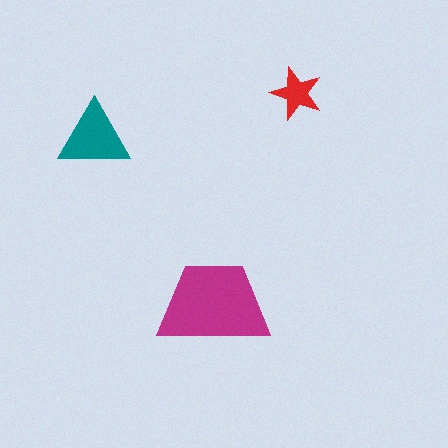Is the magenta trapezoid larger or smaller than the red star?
Larger.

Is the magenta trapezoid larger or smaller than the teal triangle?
Larger.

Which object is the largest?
The magenta trapezoid.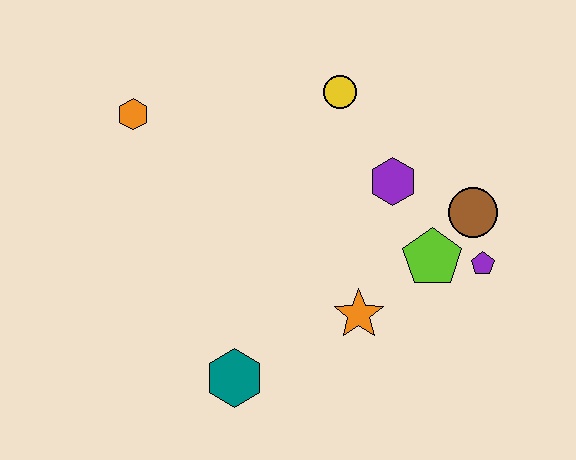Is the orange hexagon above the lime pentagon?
Yes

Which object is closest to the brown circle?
The purple pentagon is closest to the brown circle.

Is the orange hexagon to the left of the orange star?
Yes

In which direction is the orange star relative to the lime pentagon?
The orange star is to the left of the lime pentagon.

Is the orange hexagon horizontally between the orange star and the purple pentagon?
No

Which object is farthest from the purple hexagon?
The orange hexagon is farthest from the purple hexagon.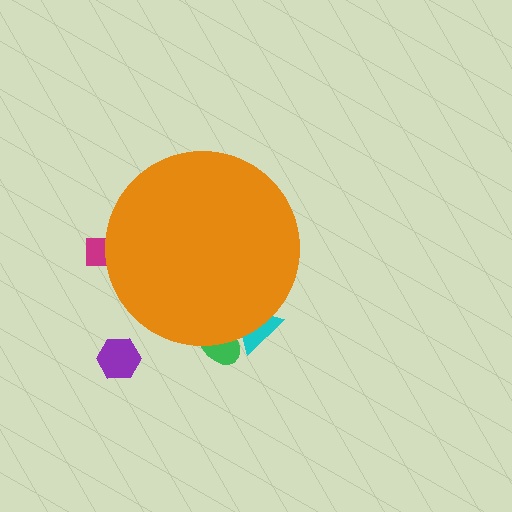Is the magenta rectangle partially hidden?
Yes, the magenta rectangle is partially hidden behind the orange circle.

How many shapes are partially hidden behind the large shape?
3 shapes are partially hidden.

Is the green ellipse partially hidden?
Yes, the green ellipse is partially hidden behind the orange circle.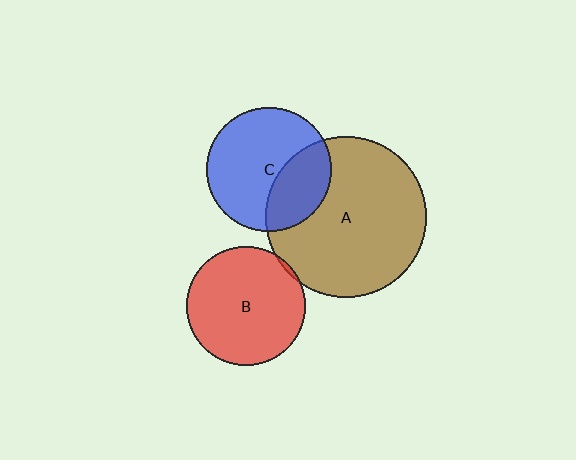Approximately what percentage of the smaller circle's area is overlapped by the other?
Approximately 30%.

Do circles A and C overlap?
Yes.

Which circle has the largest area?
Circle A (brown).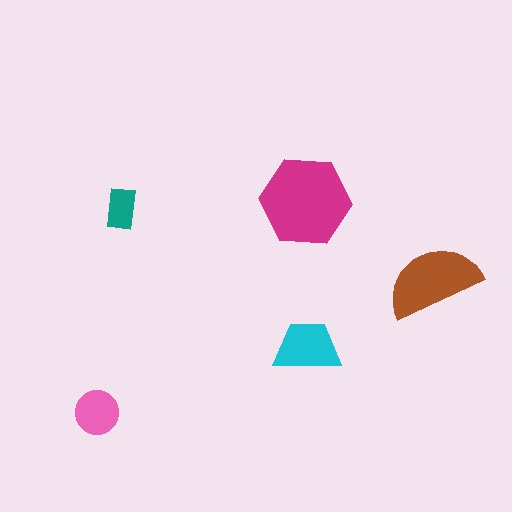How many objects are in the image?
There are 5 objects in the image.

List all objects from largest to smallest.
The magenta hexagon, the brown semicircle, the cyan trapezoid, the pink circle, the teal rectangle.